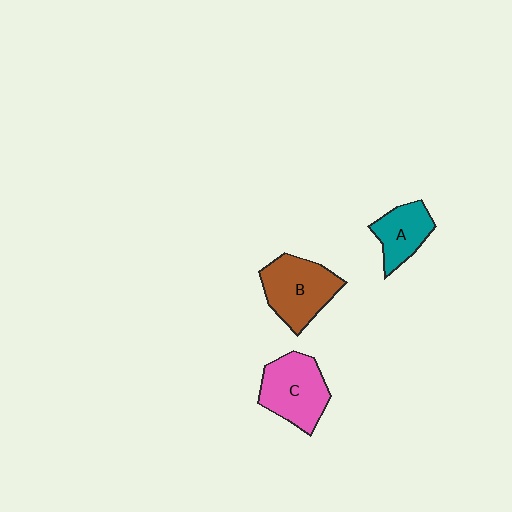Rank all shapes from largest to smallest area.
From largest to smallest: B (brown), C (pink), A (teal).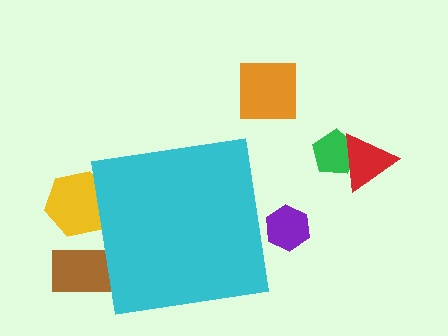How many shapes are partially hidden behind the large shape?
3 shapes are partially hidden.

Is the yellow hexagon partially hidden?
Yes, the yellow hexagon is partially hidden behind the cyan square.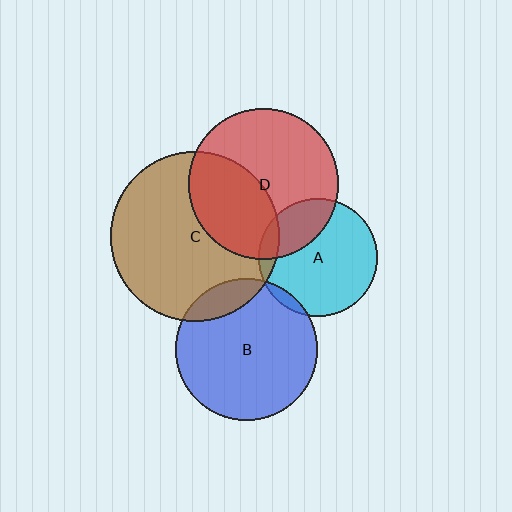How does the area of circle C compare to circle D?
Approximately 1.3 times.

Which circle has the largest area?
Circle C (brown).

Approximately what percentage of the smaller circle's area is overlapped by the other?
Approximately 25%.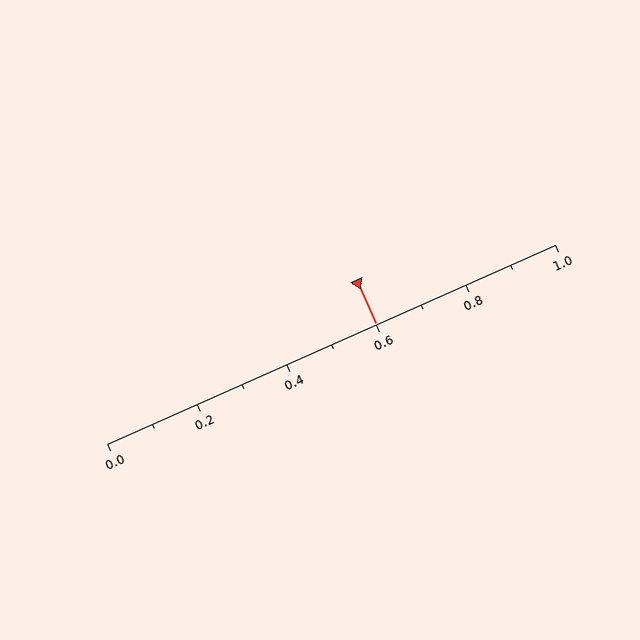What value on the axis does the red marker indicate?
The marker indicates approximately 0.6.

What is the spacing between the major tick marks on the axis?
The major ticks are spaced 0.2 apart.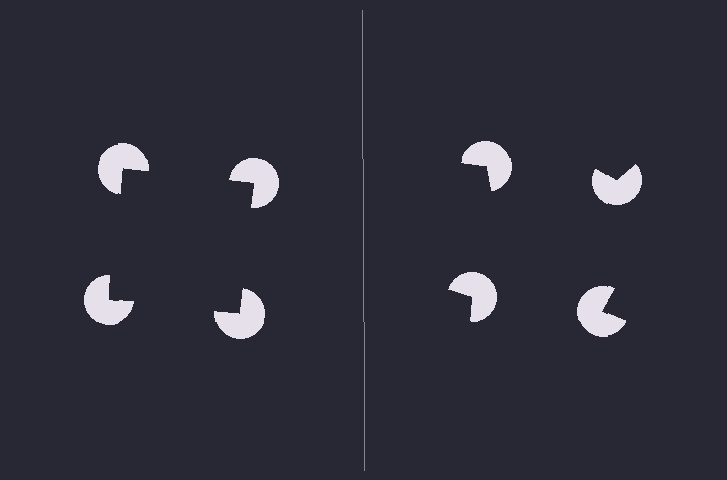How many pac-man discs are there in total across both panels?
8 — 4 on each side.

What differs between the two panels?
The pac-man discs are positioned identically on both sides; only the wedge orientations differ. On the left they align to a square; on the right they are misaligned.